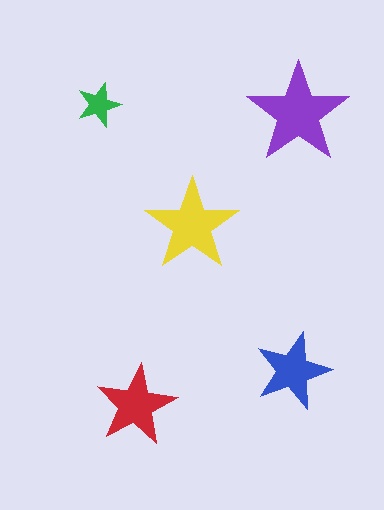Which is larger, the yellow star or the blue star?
The yellow one.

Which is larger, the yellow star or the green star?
The yellow one.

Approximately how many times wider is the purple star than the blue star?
About 1.5 times wider.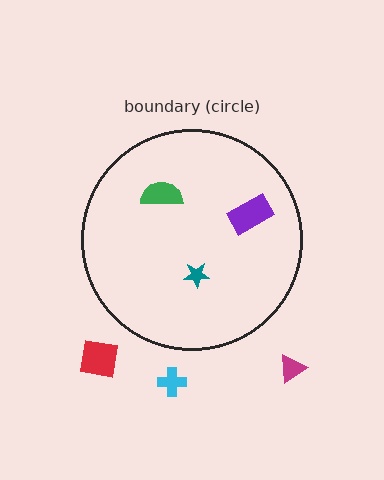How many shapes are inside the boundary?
3 inside, 3 outside.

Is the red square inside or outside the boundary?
Outside.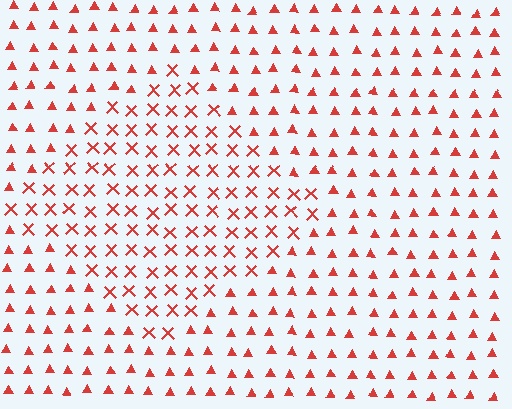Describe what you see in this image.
The image is filled with small red elements arranged in a uniform grid. A diamond-shaped region contains X marks, while the surrounding area contains triangles. The boundary is defined purely by the change in element shape.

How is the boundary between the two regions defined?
The boundary is defined by a change in element shape: X marks inside vs. triangles outside. All elements share the same color and spacing.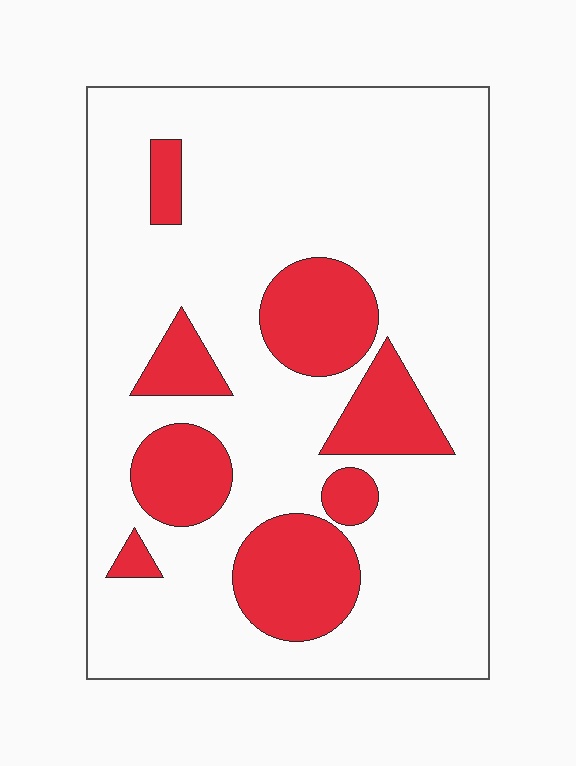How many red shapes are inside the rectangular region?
8.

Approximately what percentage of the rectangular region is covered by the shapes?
Approximately 20%.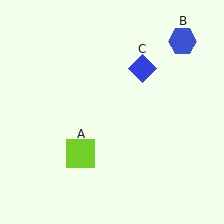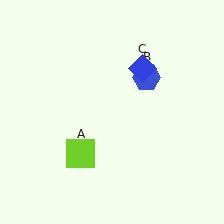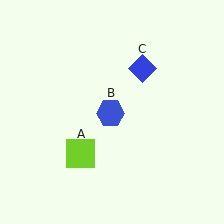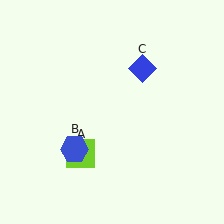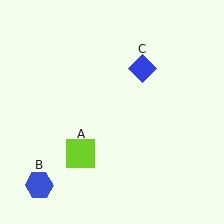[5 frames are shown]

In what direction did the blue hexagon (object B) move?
The blue hexagon (object B) moved down and to the left.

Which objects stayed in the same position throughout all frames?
Lime square (object A) and blue diamond (object C) remained stationary.